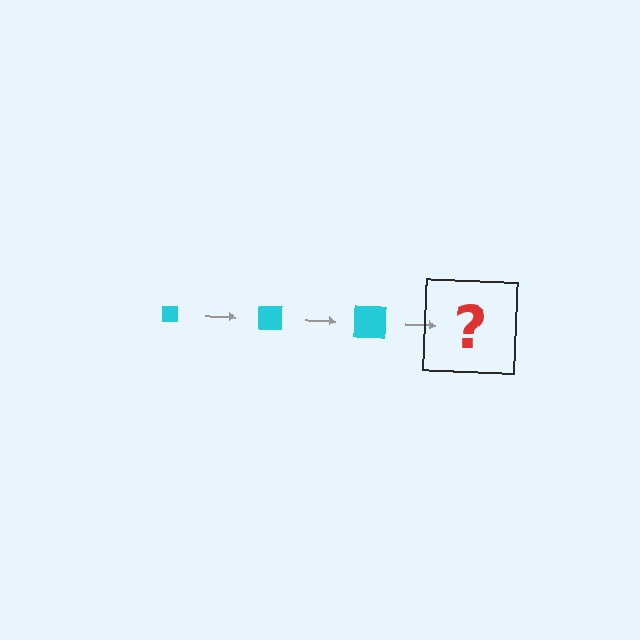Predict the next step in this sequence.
The next step is a cyan square, larger than the previous one.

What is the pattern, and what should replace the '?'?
The pattern is that the square gets progressively larger each step. The '?' should be a cyan square, larger than the previous one.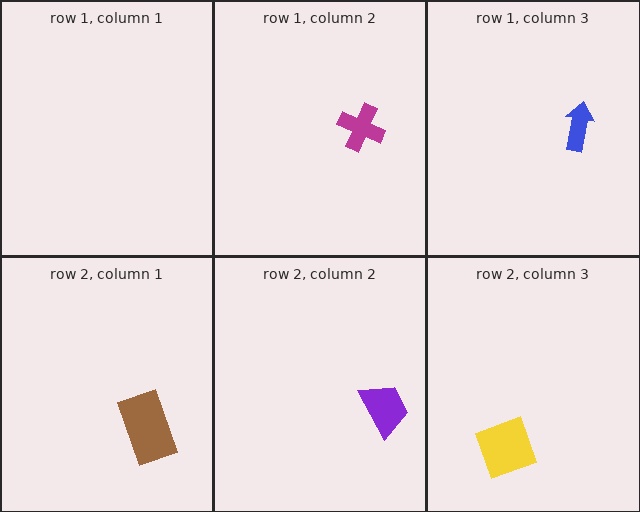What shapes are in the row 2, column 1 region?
The brown rectangle.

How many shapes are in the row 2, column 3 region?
1.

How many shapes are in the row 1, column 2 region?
1.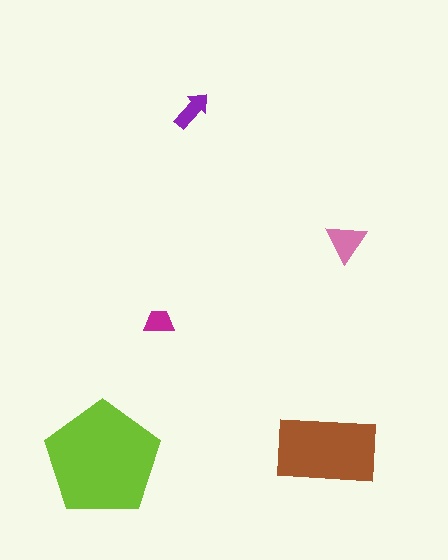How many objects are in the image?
There are 5 objects in the image.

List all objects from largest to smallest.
The lime pentagon, the brown rectangle, the pink triangle, the purple arrow, the magenta trapezoid.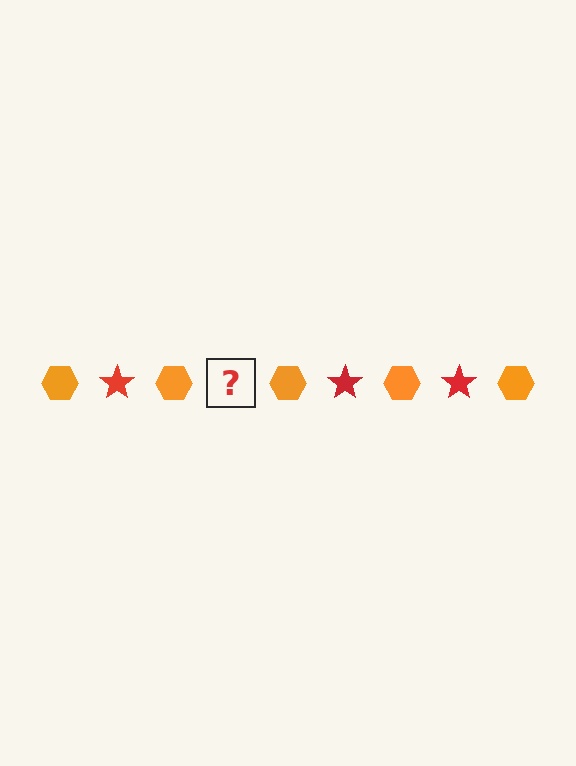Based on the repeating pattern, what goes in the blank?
The blank should be a red star.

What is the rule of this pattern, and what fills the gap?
The rule is that the pattern alternates between orange hexagon and red star. The gap should be filled with a red star.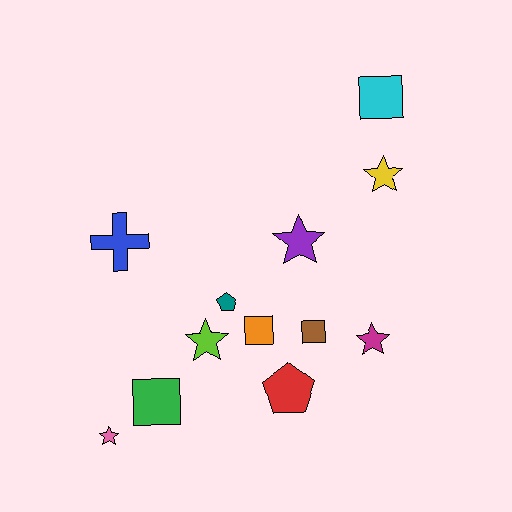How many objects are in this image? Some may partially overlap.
There are 12 objects.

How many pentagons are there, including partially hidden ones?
There are 2 pentagons.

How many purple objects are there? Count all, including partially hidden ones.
There is 1 purple object.